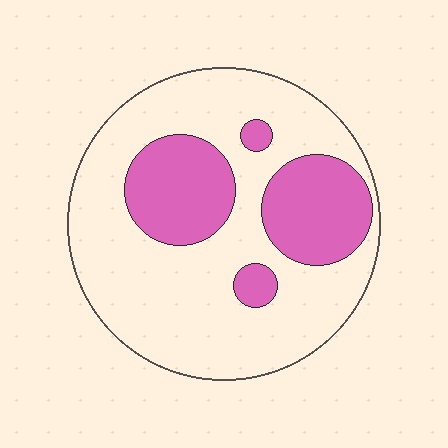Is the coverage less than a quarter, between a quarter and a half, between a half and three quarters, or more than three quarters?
Between a quarter and a half.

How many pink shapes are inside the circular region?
4.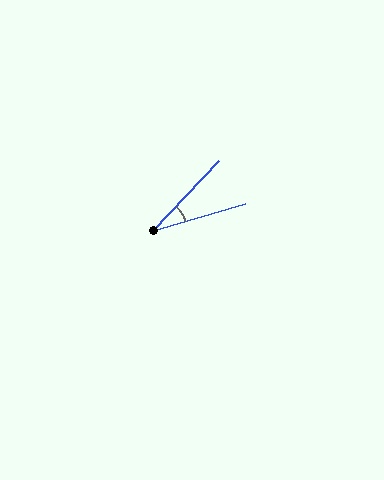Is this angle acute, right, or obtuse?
It is acute.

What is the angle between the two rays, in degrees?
Approximately 30 degrees.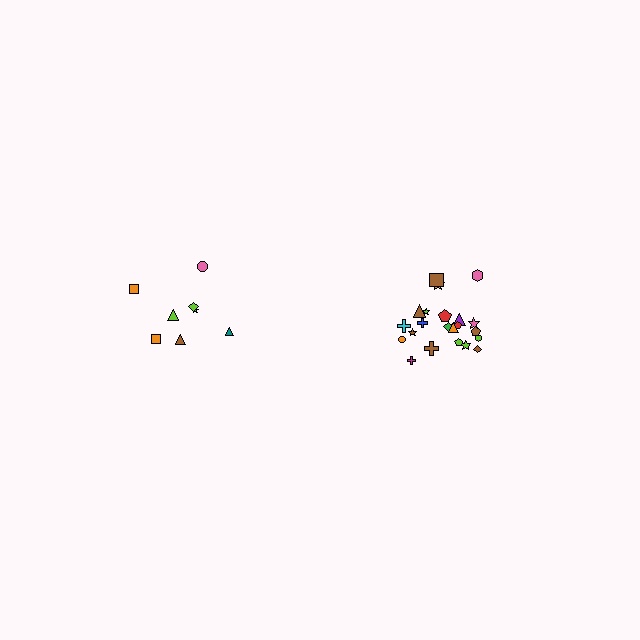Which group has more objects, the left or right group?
The right group.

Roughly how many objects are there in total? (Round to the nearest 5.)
Roughly 30 objects in total.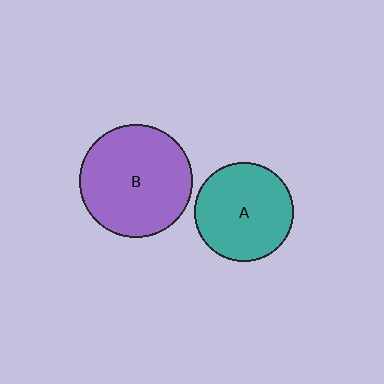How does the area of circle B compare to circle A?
Approximately 1.3 times.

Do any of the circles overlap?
No, none of the circles overlap.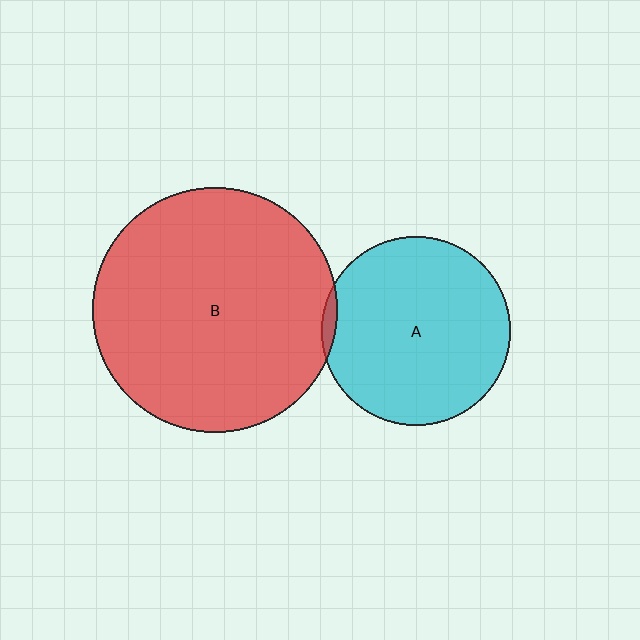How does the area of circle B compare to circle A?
Approximately 1.7 times.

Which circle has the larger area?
Circle B (red).